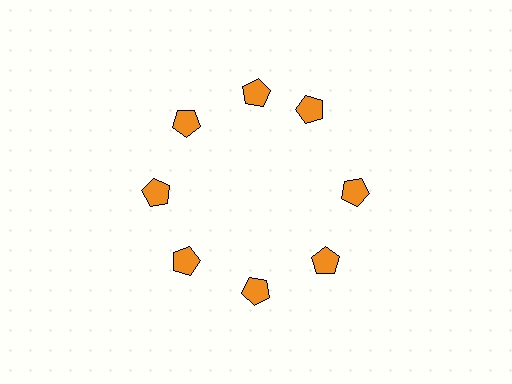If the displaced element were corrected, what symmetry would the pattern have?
It would have 8-fold rotational symmetry — the pattern would map onto itself every 45 degrees.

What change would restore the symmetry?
The symmetry would be restored by rotating it back into even spacing with its neighbors so that all 8 pentagons sit at equal angles and equal distance from the center.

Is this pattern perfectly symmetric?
No. The 8 orange pentagons are arranged in a ring, but one element near the 2 o'clock position is rotated out of alignment along the ring, breaking the 8-fold rotational symmetry.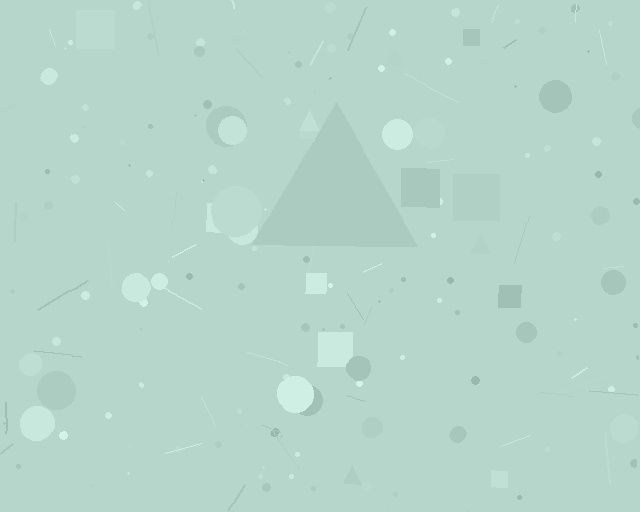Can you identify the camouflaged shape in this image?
The camouflaged shape is a triangle.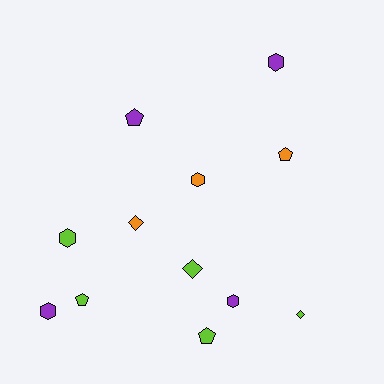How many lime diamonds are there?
There are 2 lime diamonds.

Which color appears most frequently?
Lime, with 5 objects.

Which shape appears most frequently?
Hexagon, with 5 objects.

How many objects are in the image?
There are 12 objects.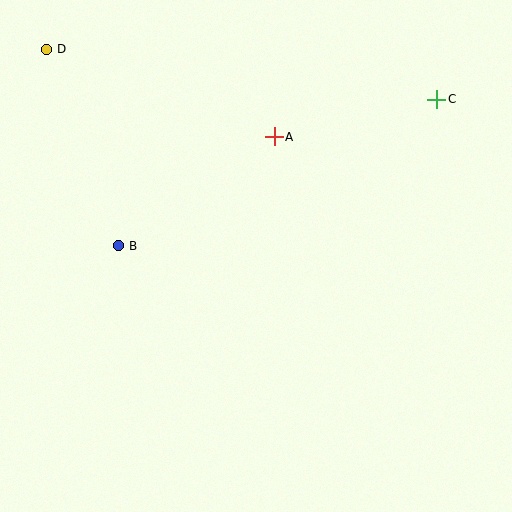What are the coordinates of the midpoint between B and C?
The midpoint between B and C is at (277, 172).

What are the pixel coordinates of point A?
Point A is at (274, 137).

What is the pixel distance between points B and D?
The distance between B and D is 209 pixels.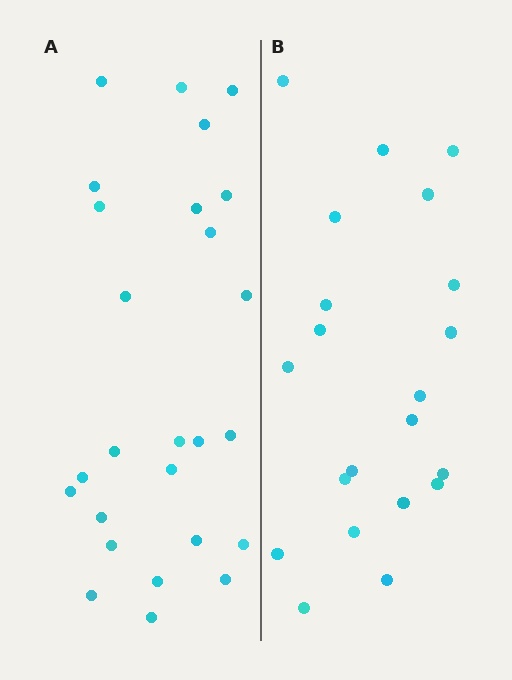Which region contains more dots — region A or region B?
Region A (the left region) has more dots.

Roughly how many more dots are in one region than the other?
Region A has about 5 more dots than region B.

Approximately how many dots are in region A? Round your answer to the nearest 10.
About 30 dots. (The exact count is 26, which rounds to 30.)